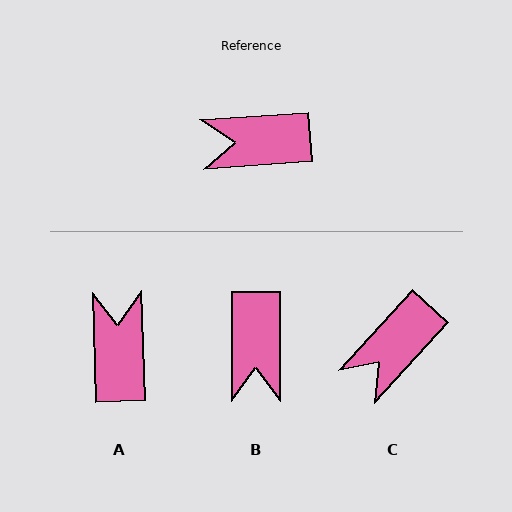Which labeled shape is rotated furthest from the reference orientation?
A, about 92 degrees away.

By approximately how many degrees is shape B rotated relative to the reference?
Approximately 86 degrees counter-clockwise.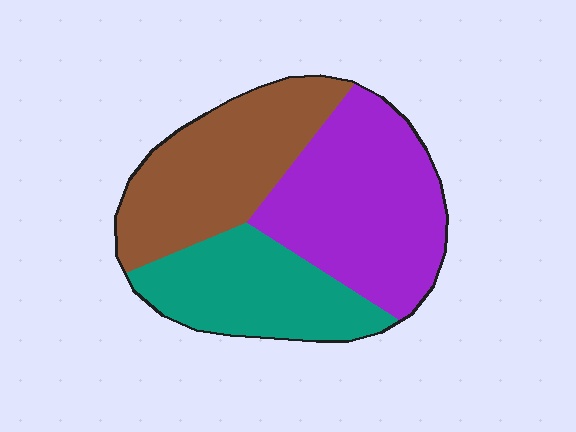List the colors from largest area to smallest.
From largest to smallest: purple, brown, teal.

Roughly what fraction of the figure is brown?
Brown covers around 35% of the figure.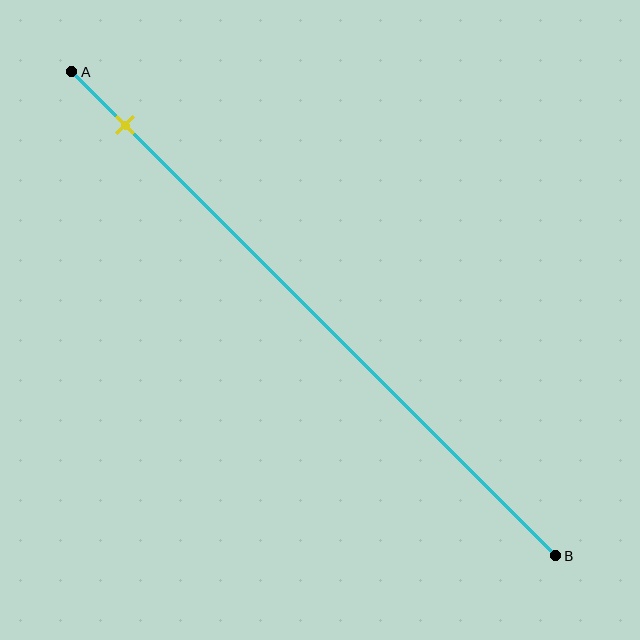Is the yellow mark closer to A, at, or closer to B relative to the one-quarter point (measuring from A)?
The yellow mark is closer to point A than the one-quarter point of segment AB.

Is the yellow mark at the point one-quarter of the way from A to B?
No, the mark is at about 10% from A, not at the 25% one-quarter point.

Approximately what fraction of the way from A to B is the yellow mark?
The yellow mark is approximately 10% of the way from A to B.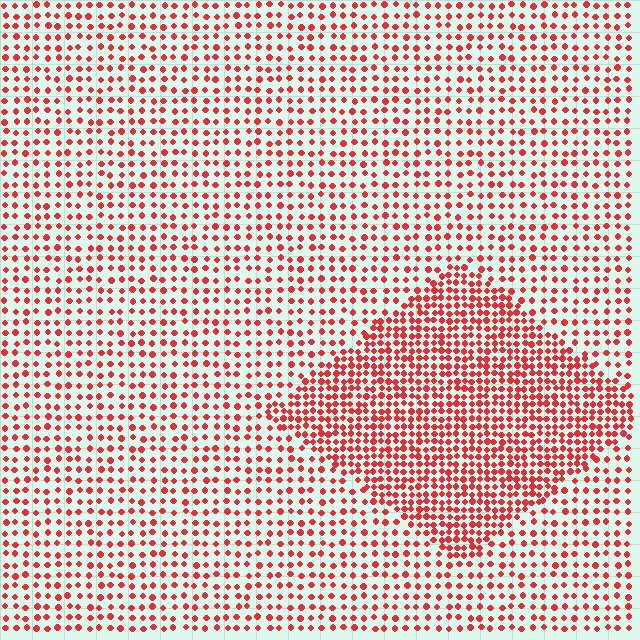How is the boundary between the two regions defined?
The boundary is defined by a change in element density (approximately 2.0x ratio). All elements are the same color, size, and shape.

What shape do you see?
I see a diamond.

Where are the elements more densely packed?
The elements are more densely packed inside the diamond boundary.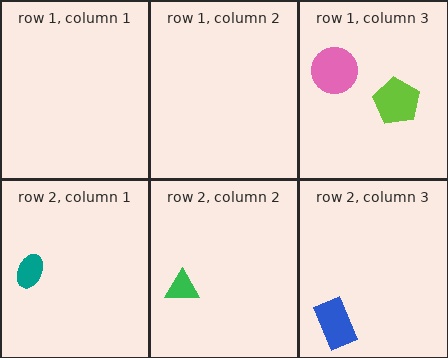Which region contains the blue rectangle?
The row 2, column 3 region.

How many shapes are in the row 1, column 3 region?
2.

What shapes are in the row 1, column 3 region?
The pink circle, the lime pentagon.